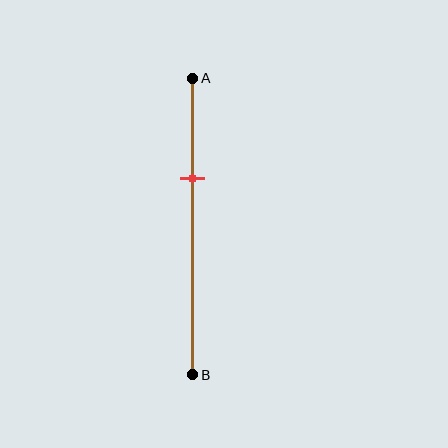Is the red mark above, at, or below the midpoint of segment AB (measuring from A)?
The red mark is above the midpoint of segment AB.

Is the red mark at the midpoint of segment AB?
No, the mark is at about 35% from A, not at the 50% midpoint.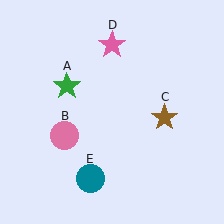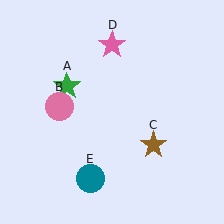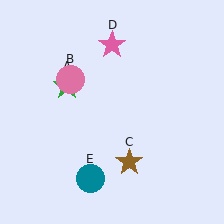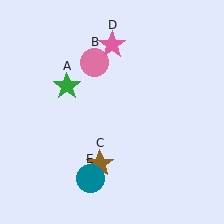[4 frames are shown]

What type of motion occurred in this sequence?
The pink circle (object B), brown star (object C) rotated clockwise around the center of the scene.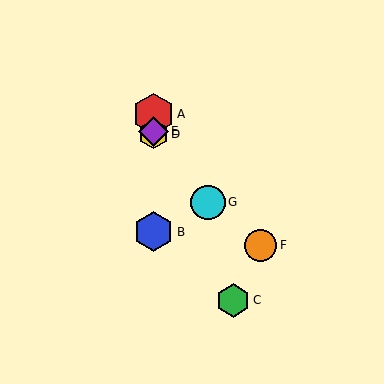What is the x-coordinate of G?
Object G is at x≈208.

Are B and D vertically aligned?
Yes, both are at x≈154.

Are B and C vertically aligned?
No, B is at x≈154 and C is at x≈233.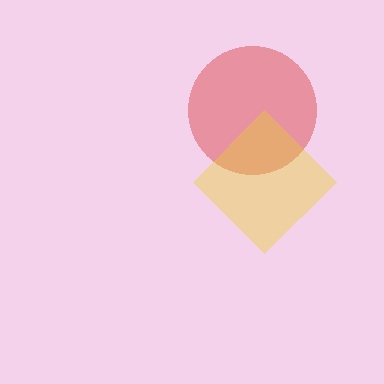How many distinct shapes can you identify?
There are 2 distinct shapes: a red circle, a yellow diamond.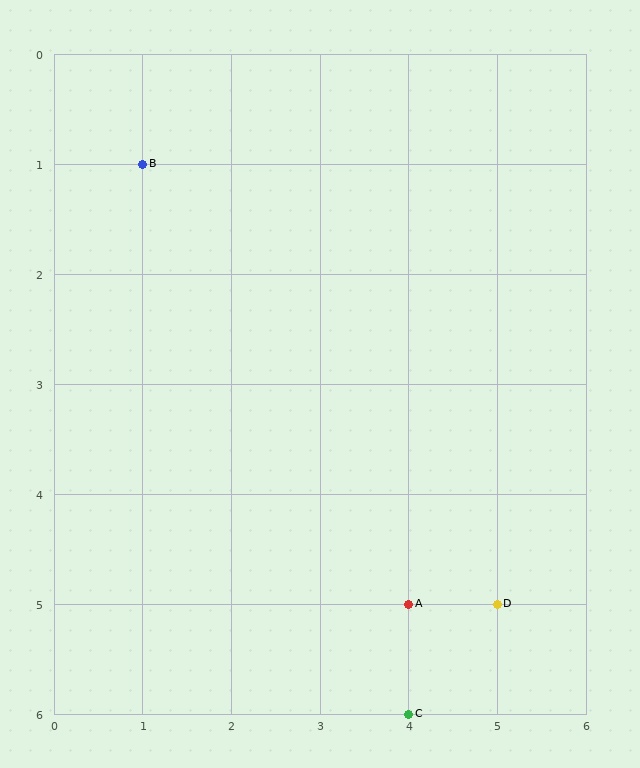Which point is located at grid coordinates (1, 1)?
Point B is at (1, 1).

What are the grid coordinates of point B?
Point B is at grid coordinates (1, 1).